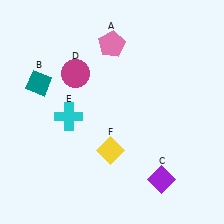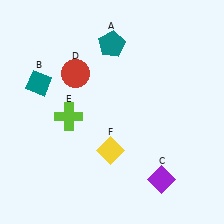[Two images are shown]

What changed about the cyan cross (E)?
In Image 1, E is cyan. In Image 2, it changed to lime.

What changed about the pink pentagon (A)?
In Image 1, A is pink. In Image 2, it changed to teal.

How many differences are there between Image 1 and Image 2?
There are 3 differences between the two images.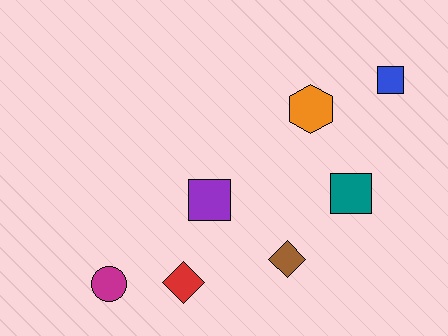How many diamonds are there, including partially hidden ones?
There are 2 diamonds.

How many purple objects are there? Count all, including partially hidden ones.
There is 1 purple object.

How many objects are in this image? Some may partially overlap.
There are 7 objects.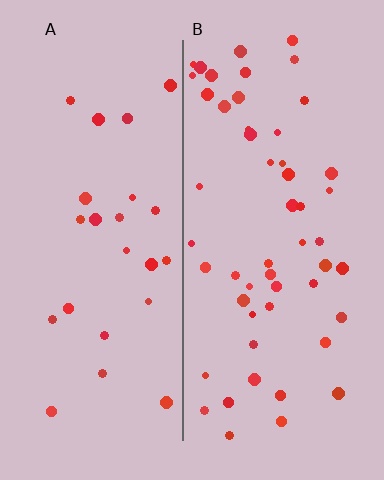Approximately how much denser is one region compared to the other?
Approximately 2.0× — region B over region A.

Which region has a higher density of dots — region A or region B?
B (the right).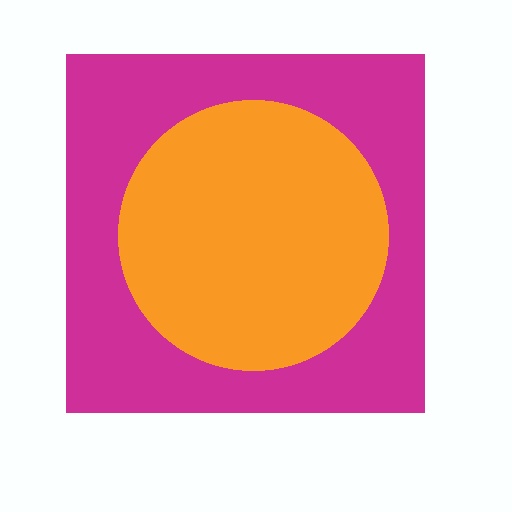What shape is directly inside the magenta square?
The orange circle.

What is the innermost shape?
The orange circle.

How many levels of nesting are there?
2.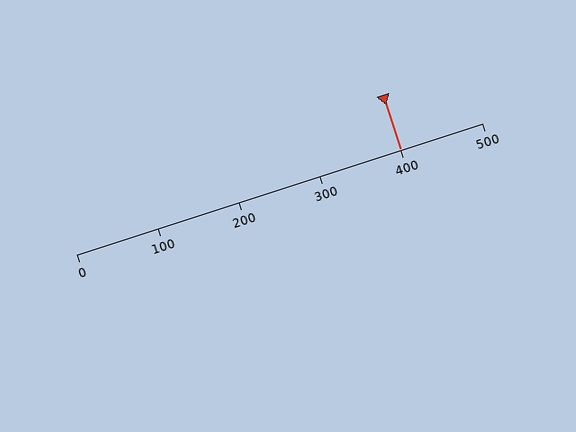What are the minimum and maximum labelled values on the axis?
The axis runs from 0 to 500.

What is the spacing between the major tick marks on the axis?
The major ticks are spaced 100 apart.